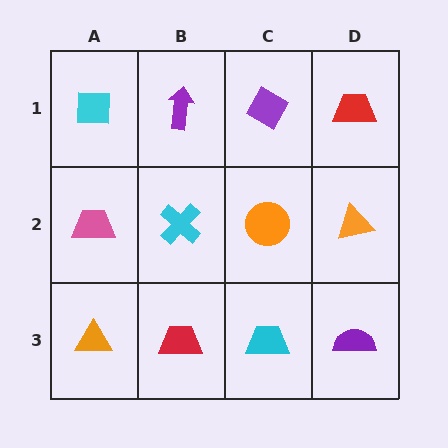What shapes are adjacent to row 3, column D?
An orange triangle (row 2, column D), a cyan trapezoid (row 3, column C).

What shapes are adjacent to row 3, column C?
An orange circle (row 2, column C), a red trapezoid (row 3, column B), a purple semicircle (row 3, column D).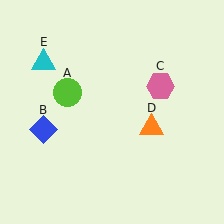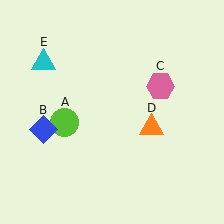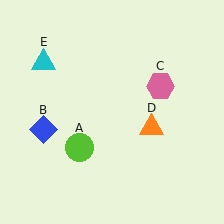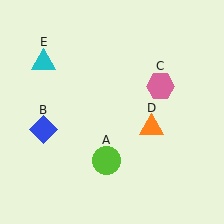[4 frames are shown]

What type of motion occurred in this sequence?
The lime circle (object A) rotated counterclockwise around the center of the scene.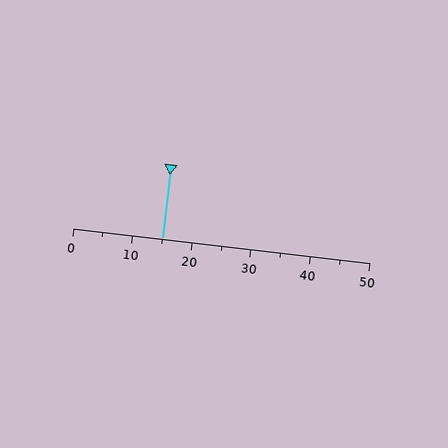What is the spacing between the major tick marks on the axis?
The major ticks are spaced 10 apart.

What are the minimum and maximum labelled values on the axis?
The axis runs from 0 to 50.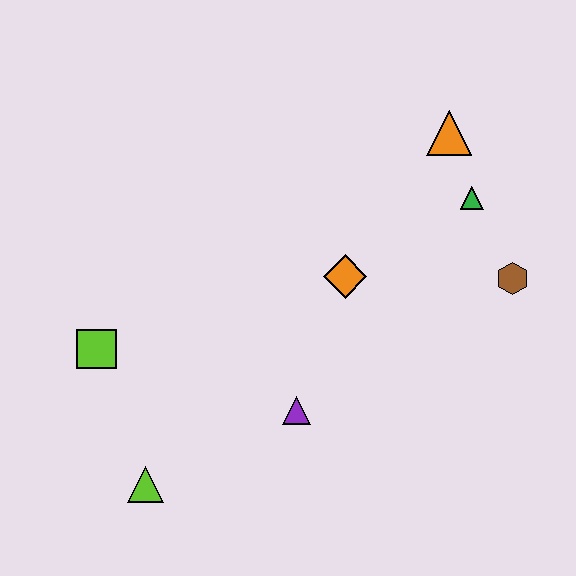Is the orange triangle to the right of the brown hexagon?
No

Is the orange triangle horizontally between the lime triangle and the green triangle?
Yes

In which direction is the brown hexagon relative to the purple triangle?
The brown hexagon is to the right of the purple triangle.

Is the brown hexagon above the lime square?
Yes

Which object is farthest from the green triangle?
The lime triangle is farthest from the green triangle.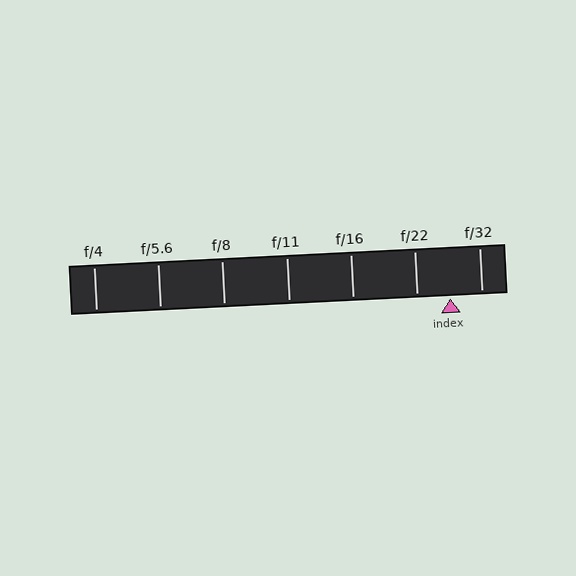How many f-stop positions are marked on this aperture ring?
There are 7 f-stop positions marked.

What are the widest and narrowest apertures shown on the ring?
The widest aperture shown is f/4 and the narrowest is f/32.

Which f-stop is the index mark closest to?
The index mark is closest to f/32.